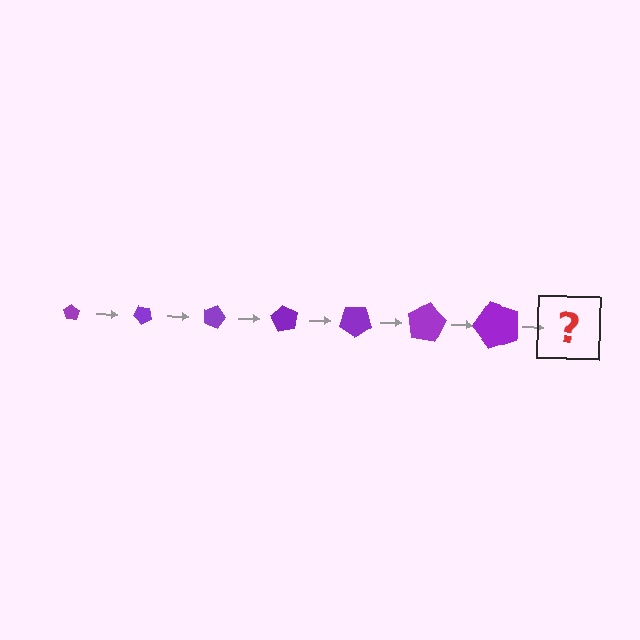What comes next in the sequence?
The next element should be a pentagon, larger than the previous one and rotated 315 degrees from the start.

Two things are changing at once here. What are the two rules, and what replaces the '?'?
The two rules are that the pentagon grows larger each step and it rotates 45 degrees each step. The '?' should be a pentagon, larger than the previous one and rotated 315 degrees from the start.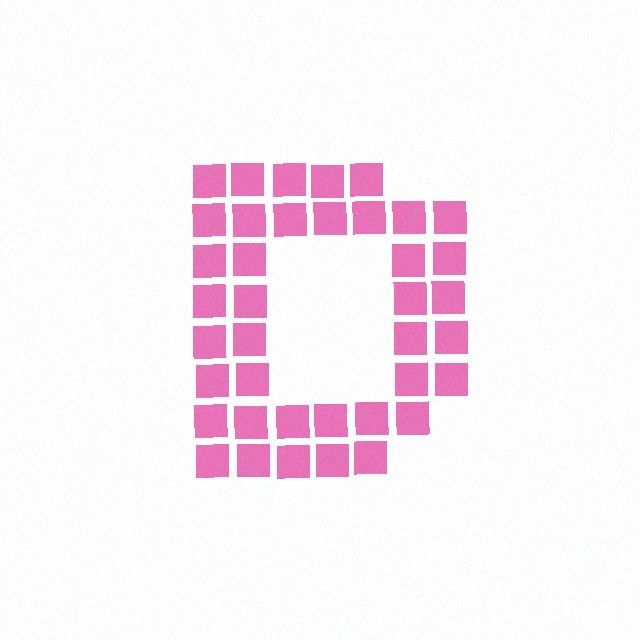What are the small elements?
The small elements are squares.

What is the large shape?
The large shape is the letter D.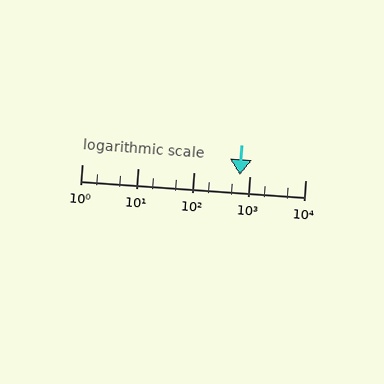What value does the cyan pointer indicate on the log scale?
The pointer indicates approximately 690.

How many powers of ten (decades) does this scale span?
The scale spans 4 decades, from 1 to 10000.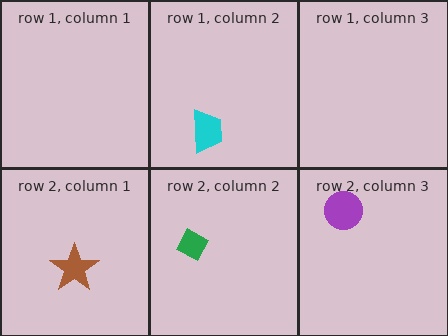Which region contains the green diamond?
The row 2, column 2 region.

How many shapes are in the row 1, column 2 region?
1.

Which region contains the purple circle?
The row 2, column 3 region.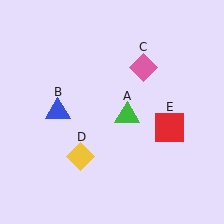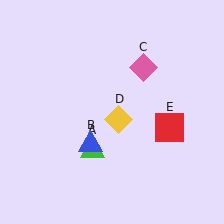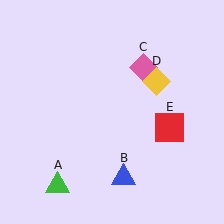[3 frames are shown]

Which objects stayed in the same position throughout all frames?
Pink diamond (object C) and red square (object E) remained stationary.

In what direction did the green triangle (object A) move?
The green triangle (object A) moved down and to the left.